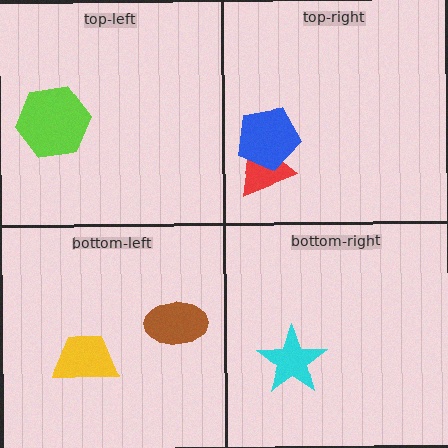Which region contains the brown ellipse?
The bottom-left region.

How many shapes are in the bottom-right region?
1.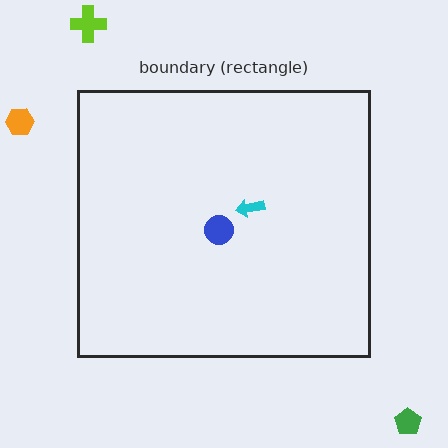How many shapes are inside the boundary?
2 inside, 3 outside.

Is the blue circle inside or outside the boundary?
Inside.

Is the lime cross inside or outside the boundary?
Outside.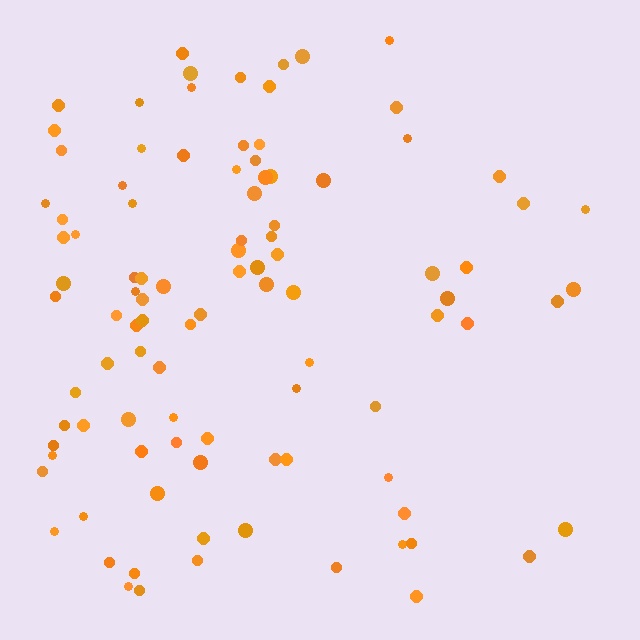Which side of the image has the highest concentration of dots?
The left.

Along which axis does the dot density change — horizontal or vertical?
Horizontal.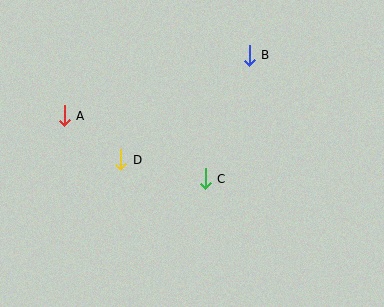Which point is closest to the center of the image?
Point C at (205, 179) is closest to the center.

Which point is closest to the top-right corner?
Point B is closest to the top-right corner.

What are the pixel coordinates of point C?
Point C is at (205, 179).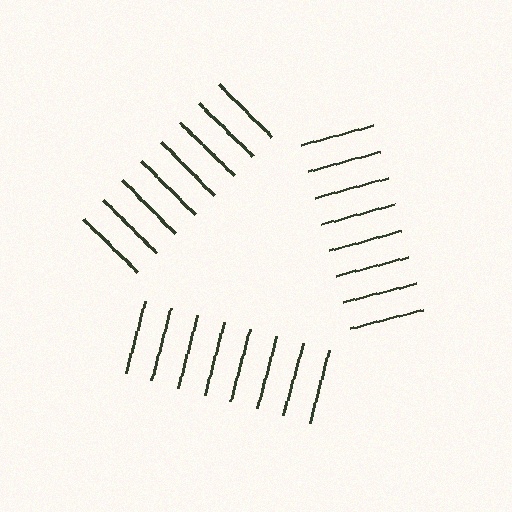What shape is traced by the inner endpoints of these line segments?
An illusory triangle — the line segments terminate on its edges but no continuous stroke is drawn.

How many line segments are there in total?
24 — 8 along each of the 3 edges.